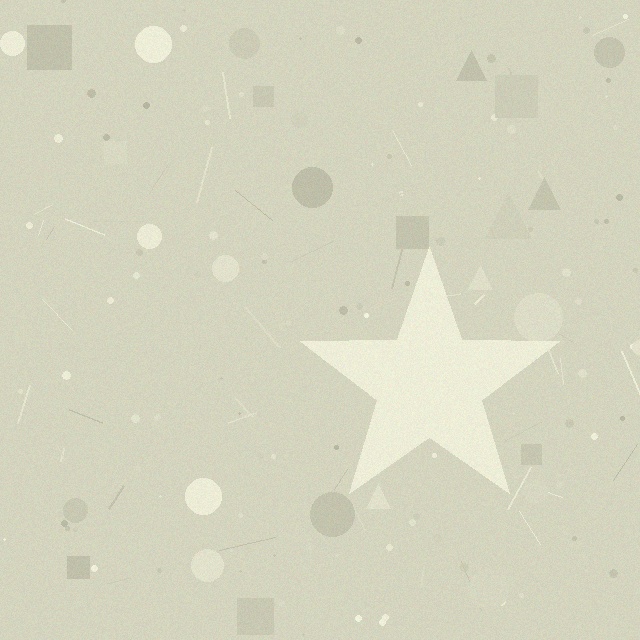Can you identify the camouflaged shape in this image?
The camouflaged shape is a star.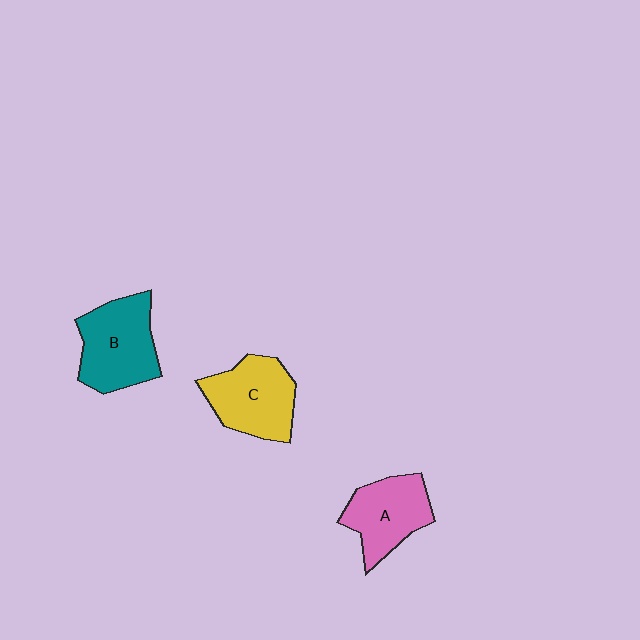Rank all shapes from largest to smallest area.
From largest to smallest: B (teal), C (yellow), A (pink).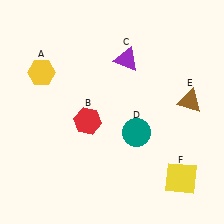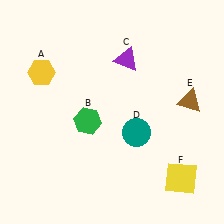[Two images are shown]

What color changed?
The hexagon (B) changed from red in Image 1 to green in Image 2.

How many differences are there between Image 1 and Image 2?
There is 1 difference between the two images.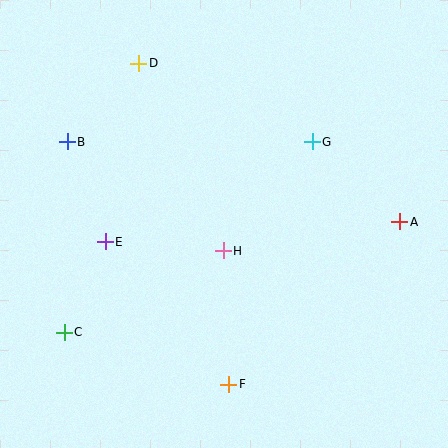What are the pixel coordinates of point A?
Point A is at (400, 222).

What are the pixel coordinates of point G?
Point G is at (312, 142).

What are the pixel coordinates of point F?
Point F is at (229, 384).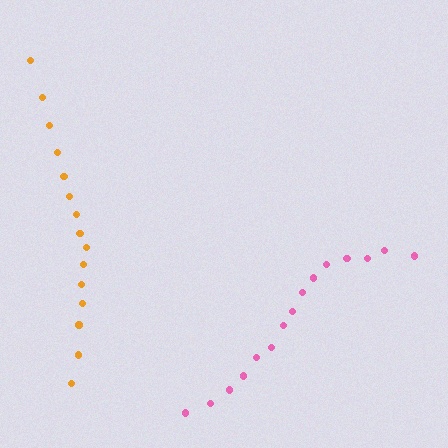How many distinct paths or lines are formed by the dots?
There are 2 distinct paths.